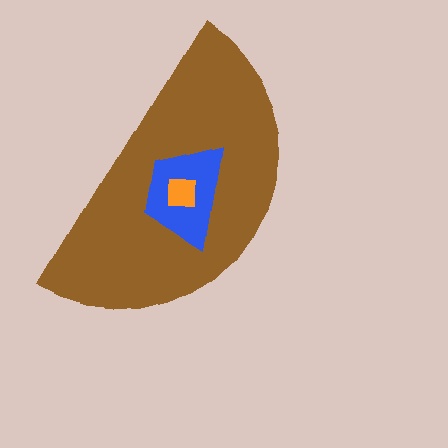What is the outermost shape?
The brown semicircle.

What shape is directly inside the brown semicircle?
The blue trapezoid.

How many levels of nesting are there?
3.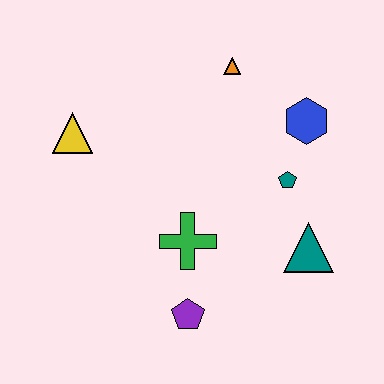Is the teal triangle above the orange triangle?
No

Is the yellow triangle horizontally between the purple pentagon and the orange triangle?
No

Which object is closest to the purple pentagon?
The green cross is closest to the purple pentagon.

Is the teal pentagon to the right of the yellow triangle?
Yes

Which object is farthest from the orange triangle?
The purple pentagon is farthest from the orange triangle.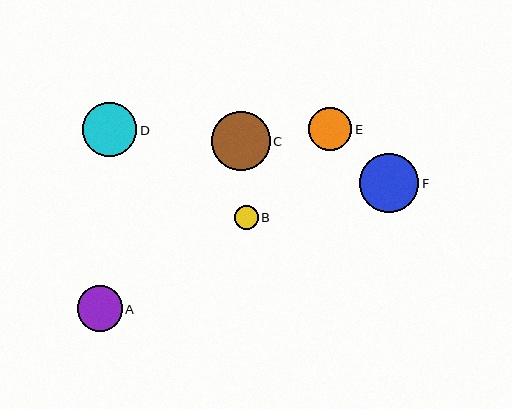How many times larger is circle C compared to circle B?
Circle C is approximately 2.5 times the size of circle B.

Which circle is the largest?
Circle F is the largest with a size of approximately 59 pixels.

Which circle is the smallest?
Circle B is the smallest with a size of approximately 24 pixels.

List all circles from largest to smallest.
From largest to smallest: F, C, D, A, E, B.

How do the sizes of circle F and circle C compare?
Circle F and circle C are approximately the same size.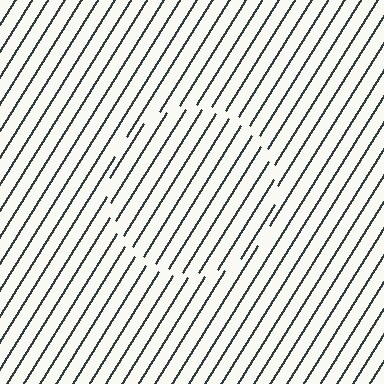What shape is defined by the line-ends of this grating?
An illusory circle. The interior of the shape contains the same grating, shifted by half a period — the contour is defined by the phase discontinuity where line-ends from the inner and outer gratings abut.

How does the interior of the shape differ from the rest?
The interior of the shape contains the same grating, shifted by half a period — the contour is defined by the phase discontinuity where line-ends from the inner and outer gratings abut.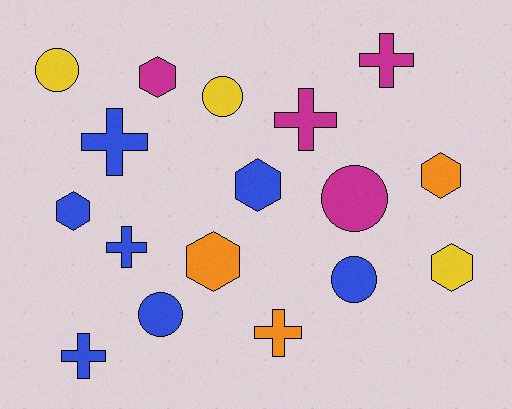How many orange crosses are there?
There is 1 orange cross.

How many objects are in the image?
There are 17 objects.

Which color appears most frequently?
Blue, with 7 objects.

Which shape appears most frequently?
Cross, with 6 objects.